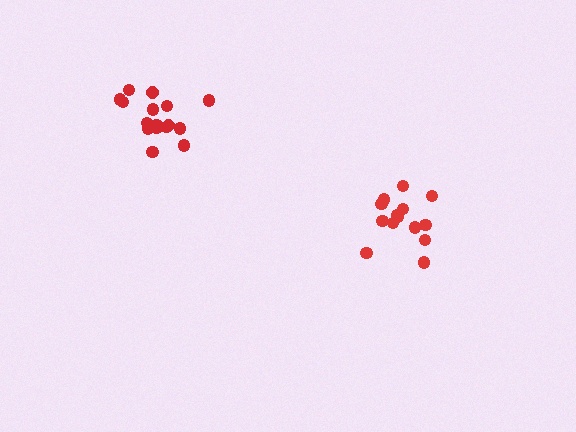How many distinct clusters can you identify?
There are 2 distinct clusters.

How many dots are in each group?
Group 1: 14 dots, Group 2: 19 dots (33 total).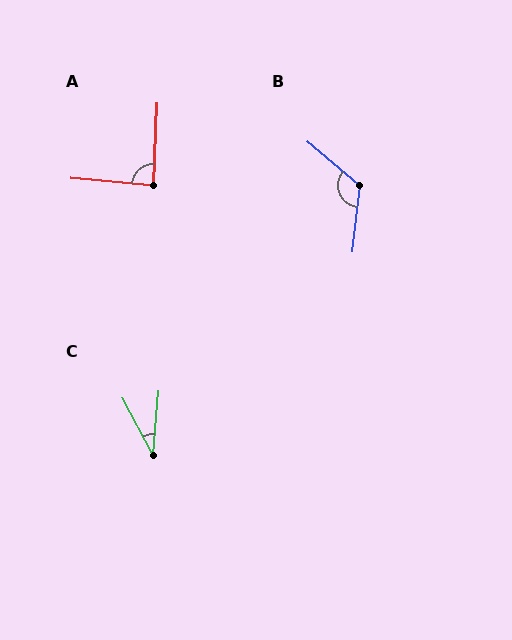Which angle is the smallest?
C, at approximately 32 degrees.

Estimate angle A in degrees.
Approximately 87 degrees.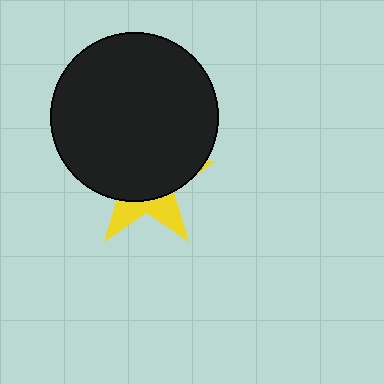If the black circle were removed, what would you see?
You would see the complete yellow star.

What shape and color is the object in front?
The object in front is a black circle.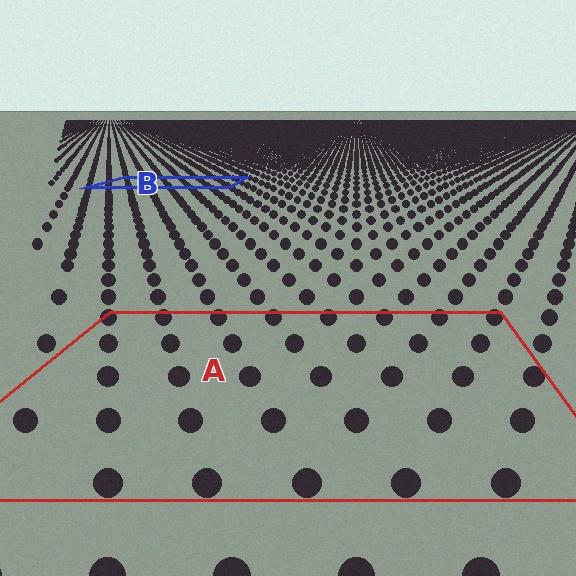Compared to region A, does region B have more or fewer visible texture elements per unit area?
Region B has more texture elements per unit area — they are packed more densely because it is farther away.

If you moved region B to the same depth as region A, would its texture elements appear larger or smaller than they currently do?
They would appear larger. At a closer depth, the same texture elements are projected at a bigger on-screen size.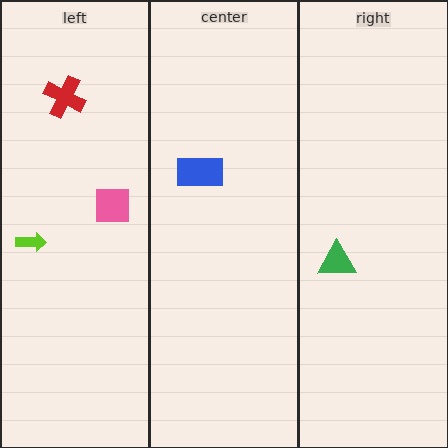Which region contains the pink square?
The left region.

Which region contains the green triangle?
The right region.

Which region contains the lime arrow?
The left region.